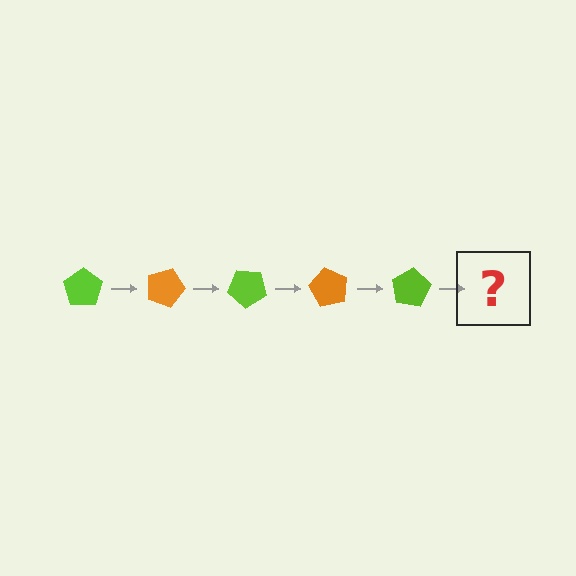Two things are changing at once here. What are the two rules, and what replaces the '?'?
The two rules are that it rotates 20 degrees each step and the color cycles through lime and orange. The '?' should be an orange pentagon, rotated 100 degrees from the start.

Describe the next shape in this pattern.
It should be an orange pentagon, rotated 100 degrees from the start.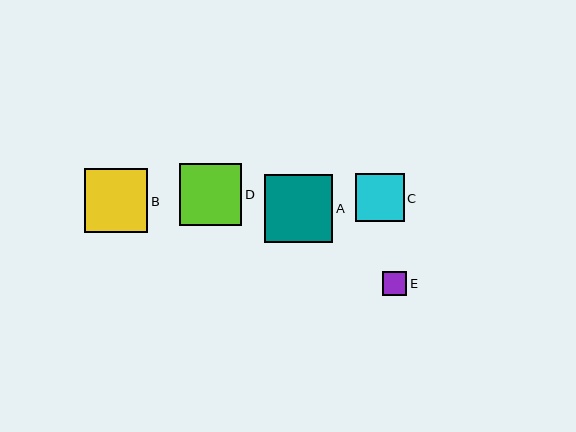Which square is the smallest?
Square E is the smallest with a size of approximately 24 pixels.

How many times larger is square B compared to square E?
Square B is approximately 2.6 times the size of square E.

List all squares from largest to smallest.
From largest to smallest: A, B, D, C, E.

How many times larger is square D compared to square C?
Square D is approximately 1.3 times the size of square C.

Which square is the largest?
Square A is the largest with a size of approximately 68 pixels.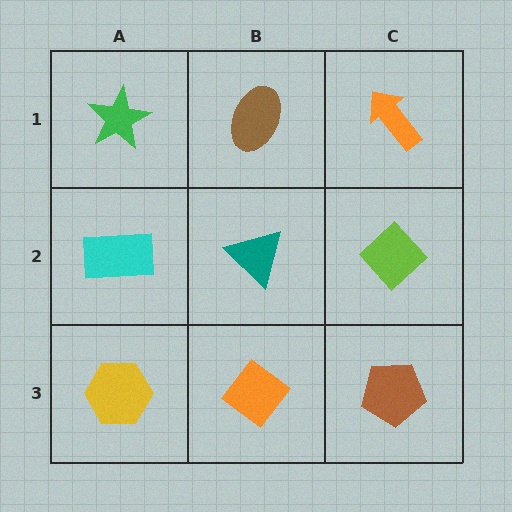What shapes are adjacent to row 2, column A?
A green star (row 1, column A), a yellow hexagon (row 3, column A), a teal triangle (row 2, column B).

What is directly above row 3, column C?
A lime diamond.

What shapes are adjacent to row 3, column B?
A teal triangle (row 2, column B), a yellow hexagon (row 3, column A), a brown pentagon (row 3, column C).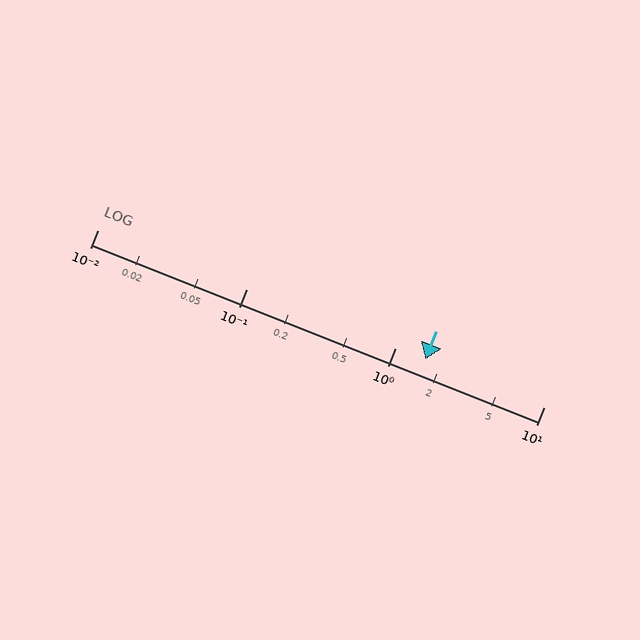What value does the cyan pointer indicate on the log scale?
The pointer indicates approximately 1.6.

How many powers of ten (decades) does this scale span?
The scale spans 3 decades, from 0.01 to 10.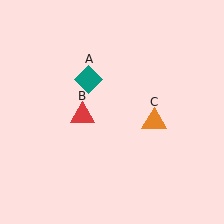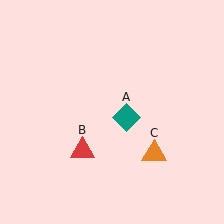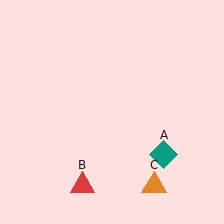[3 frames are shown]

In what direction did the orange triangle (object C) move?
The orange triangle (object C) moved down.